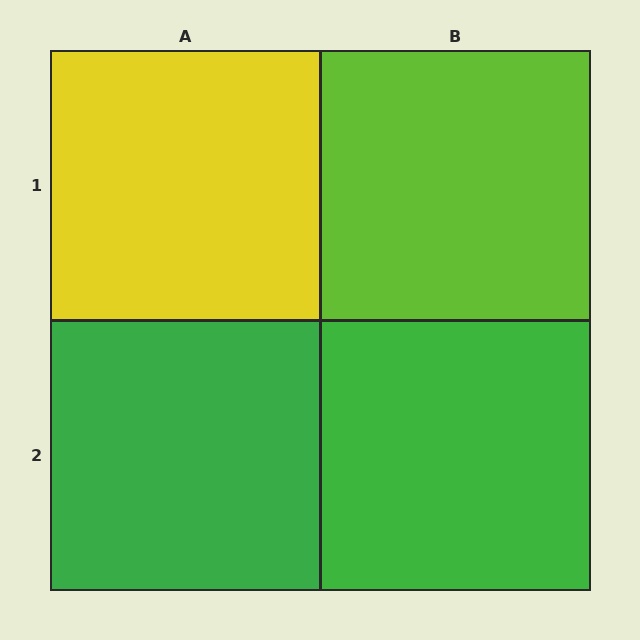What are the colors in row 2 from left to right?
Green, green.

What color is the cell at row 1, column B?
Lime.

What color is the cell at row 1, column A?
Yellow.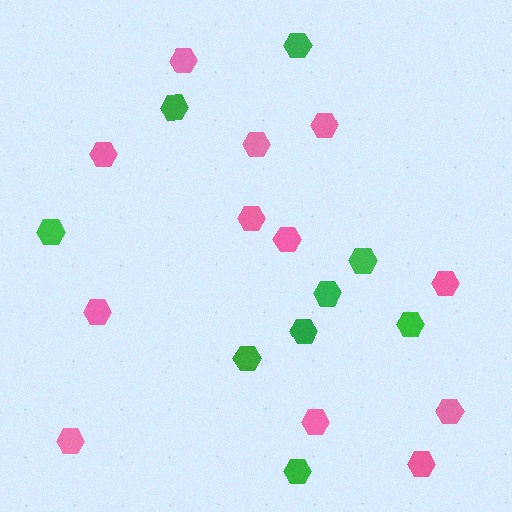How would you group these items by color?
There are 2 groups: one group of pink hexagons (12) and one group of green hexagons (9).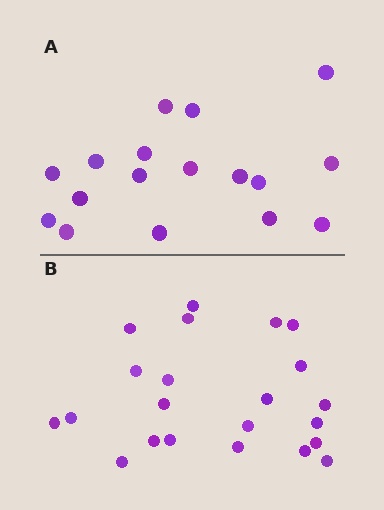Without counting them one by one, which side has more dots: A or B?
Region B (the bottom region) has more dots.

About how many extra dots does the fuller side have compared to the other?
Region B has about 5 more dots than region A.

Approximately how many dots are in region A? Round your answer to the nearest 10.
About 20 dots. (The exact count is 17, which rounds to 20.)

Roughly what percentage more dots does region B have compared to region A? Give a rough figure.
About 30% more.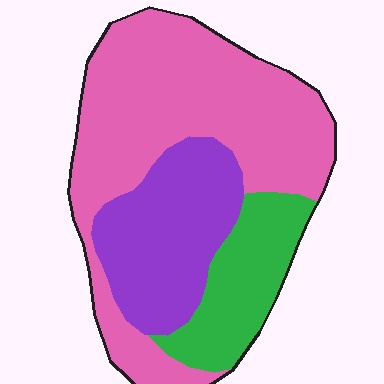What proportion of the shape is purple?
Purple takes up about one quarter (1/4) of the shape.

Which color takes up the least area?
Green, at roughly 20%.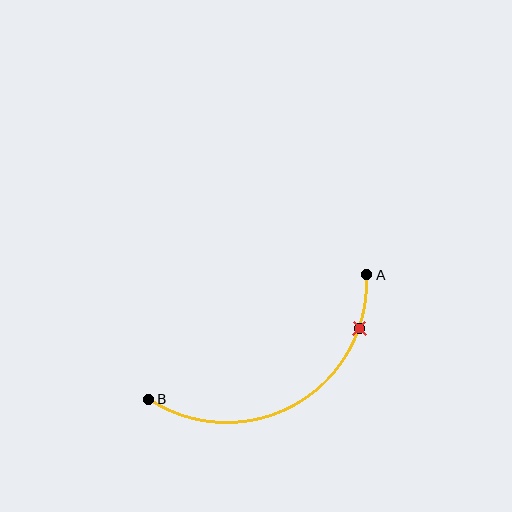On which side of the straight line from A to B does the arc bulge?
The arc bulges below the straight line connecting A and B.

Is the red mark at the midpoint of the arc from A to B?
No. The red mark lies on the arc but is closer to endpoint A. The arc midpoint would be at the point on the curve equidistant along the arc from both A and B.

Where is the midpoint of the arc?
The arc midpoint is the point on the curve farthest from the straight line joining A and B. It sits below that line.